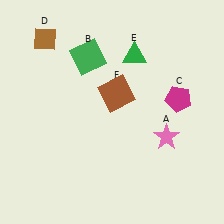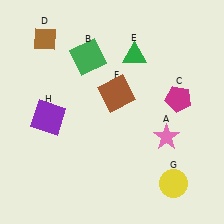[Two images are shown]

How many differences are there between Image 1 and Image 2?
There are 2 differences between the two images.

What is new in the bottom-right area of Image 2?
A yellow circle (G) was added in the bottom-right area of Image 2.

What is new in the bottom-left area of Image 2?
A purple square (H) was added in the bottom-left area of Image 2.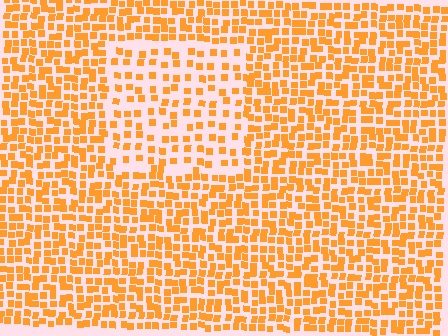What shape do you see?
I see a rectangle.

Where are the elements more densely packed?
The elements are more densely packed outside the rectangle boundary.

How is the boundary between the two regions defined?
The boundary is defined by a change in element density (approximately 1.9x ratio). All elements are the same color, size, and shape.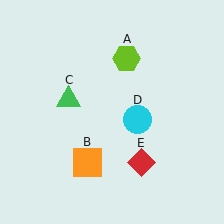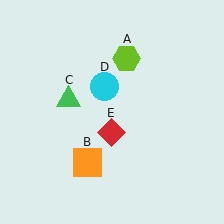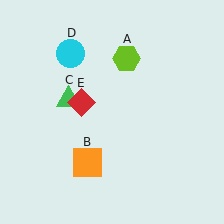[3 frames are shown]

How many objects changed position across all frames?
2 objects changed position: cyan circle (object D), red diamond (object E).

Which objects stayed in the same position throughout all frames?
Lime hexagon (object A) and orange square (object B) and green triangle (object C) remained stationary.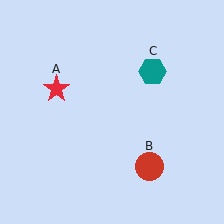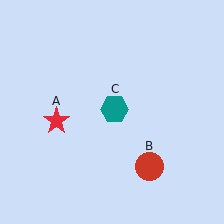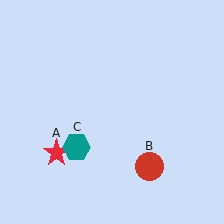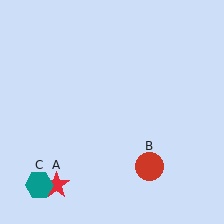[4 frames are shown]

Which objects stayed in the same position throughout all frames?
Red circle (object B) remained stationary.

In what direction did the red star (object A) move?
The red star (object A) moved down.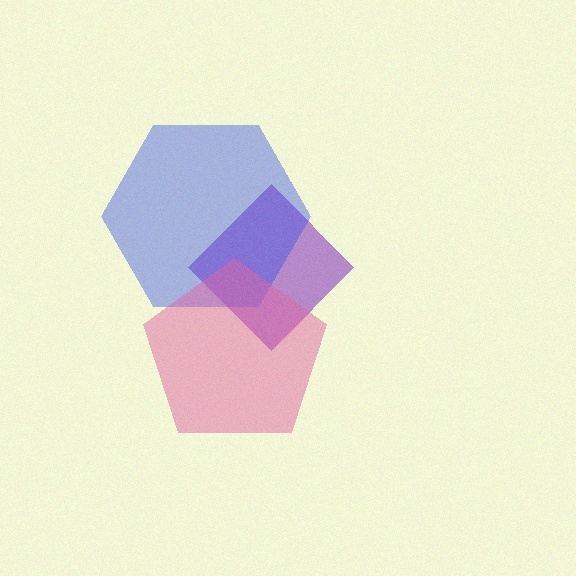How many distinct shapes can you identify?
There are 3 distinct shapes: a purple diamond, a blue hexagon, a pink pentagon.